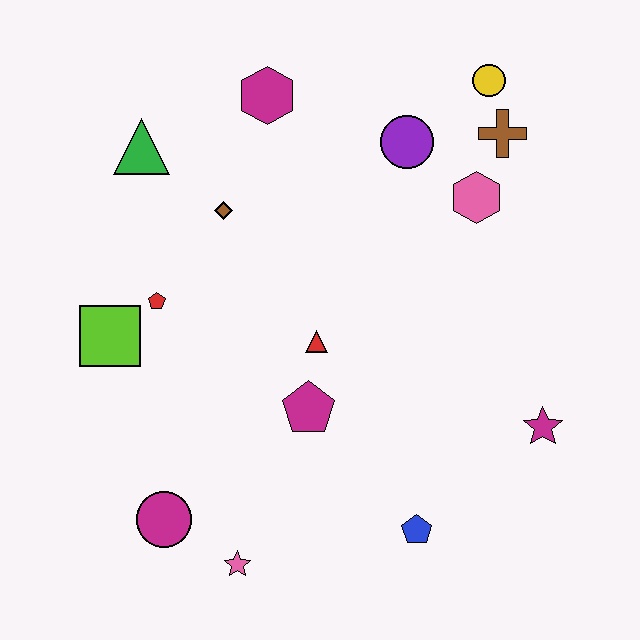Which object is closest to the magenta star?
The blue pentagon is closest to the magenta star.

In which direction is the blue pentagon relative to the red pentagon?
The blue pentagon is to the right of the red pentagon.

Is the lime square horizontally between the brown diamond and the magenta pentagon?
No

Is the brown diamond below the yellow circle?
Yes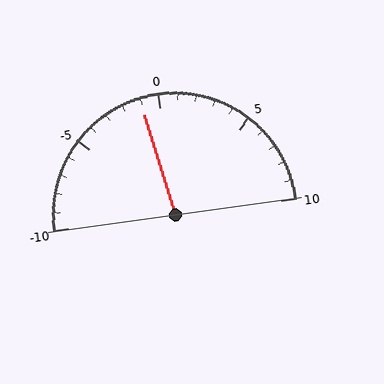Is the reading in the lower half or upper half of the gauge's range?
The reading is in the lower half of the range (-10 to 10).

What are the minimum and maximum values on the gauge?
The gauge ranges from -10 to 10.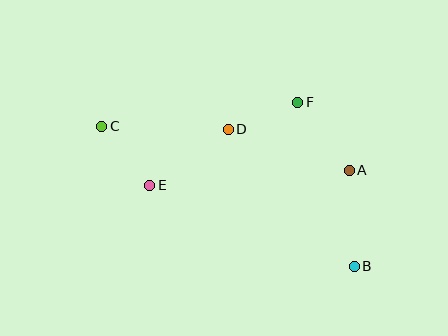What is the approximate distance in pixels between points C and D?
The distance between C and D is approximately 126 pixels.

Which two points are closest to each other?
Points D and F are closest to each other.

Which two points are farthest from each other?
Points B and C are farthest from each other.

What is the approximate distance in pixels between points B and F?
The distance between B and F is approximately 174 pixels.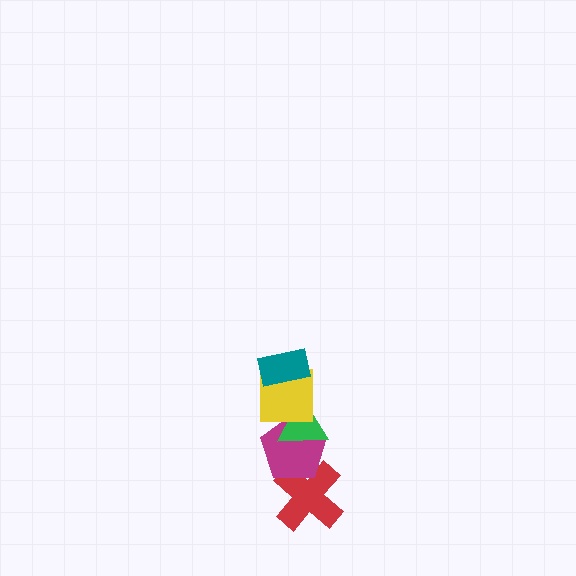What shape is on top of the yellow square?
The teal rectangle is on top of the yellow square.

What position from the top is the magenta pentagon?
The magenta pentagon is 4th from the top.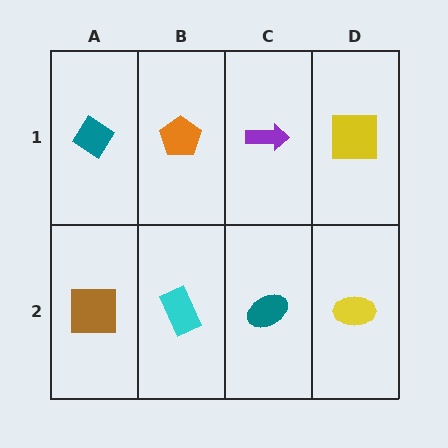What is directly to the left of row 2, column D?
A teal ellipse.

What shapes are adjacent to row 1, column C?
A teal ellipse (row 2, column C), an orange pentagon (row 1, column B), a yellow square (row 1, column D).